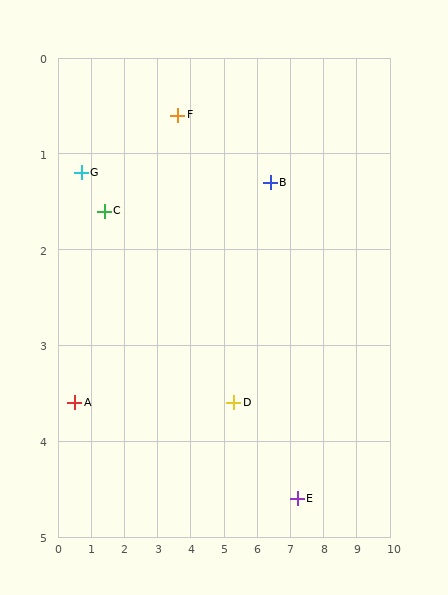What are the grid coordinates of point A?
Point A is at approximately (0.5, 3.6).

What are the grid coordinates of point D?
Point D is at approximately (5.3, 3.6).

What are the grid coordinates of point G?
Point G is at approximately (0.7, 1.2).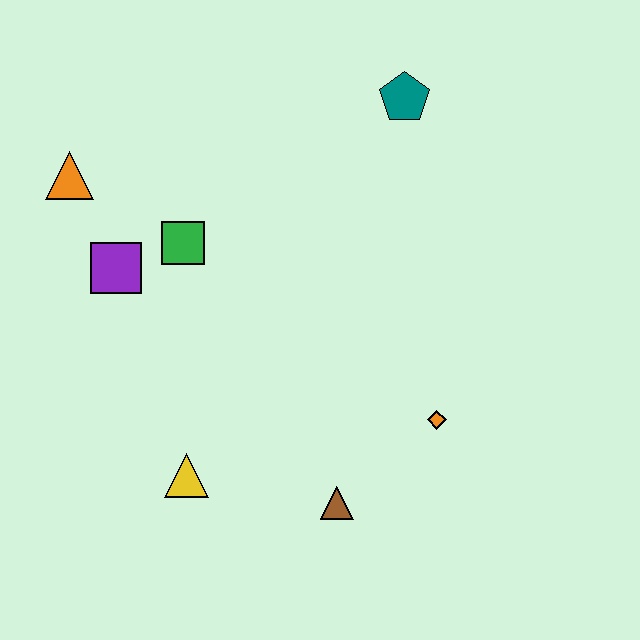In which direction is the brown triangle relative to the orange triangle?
The brown triangle is below the orange triangle.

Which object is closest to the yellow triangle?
The brown triangle is closest to the yellow triangle.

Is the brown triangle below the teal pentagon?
Yes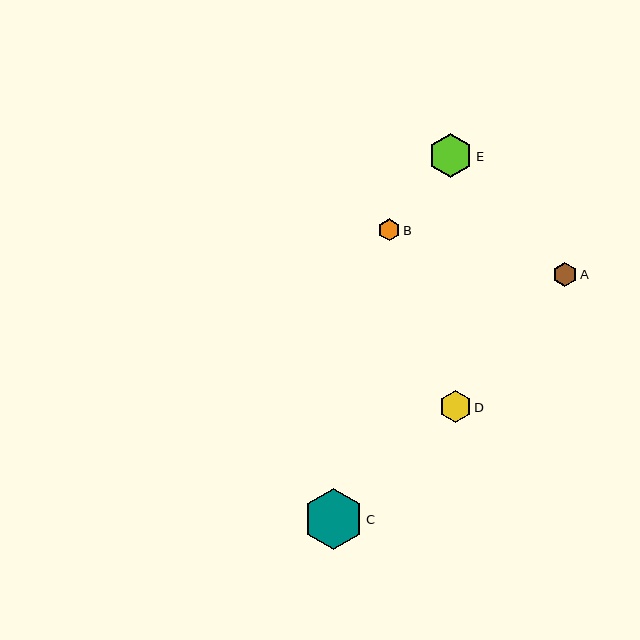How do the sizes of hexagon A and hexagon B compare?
Hexagon A and hexagon B are approximately the same size.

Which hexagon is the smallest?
Hexagon B is the smallest with a size of approximately 22 pixels.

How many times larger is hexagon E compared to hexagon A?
Hexagon E is approximately 1.8 times the size of hexagon A.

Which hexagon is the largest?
Hexagon C is the largest with a size of approximately 60 pixels.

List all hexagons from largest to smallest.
From largest to smallest: C, E, D, A, B.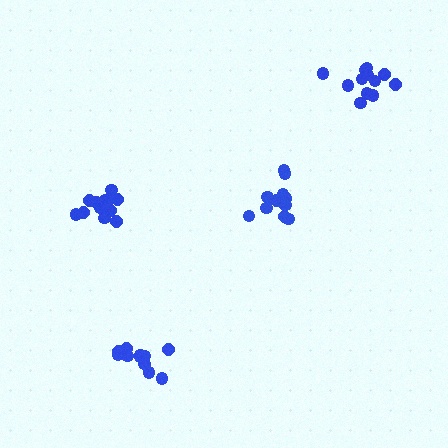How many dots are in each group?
Group 1: 12 dots, Group 2: 12 dots, Group 3: 12 dots, Group 4: 12 dots (48 total).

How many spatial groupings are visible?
There are 4 spatial groupings.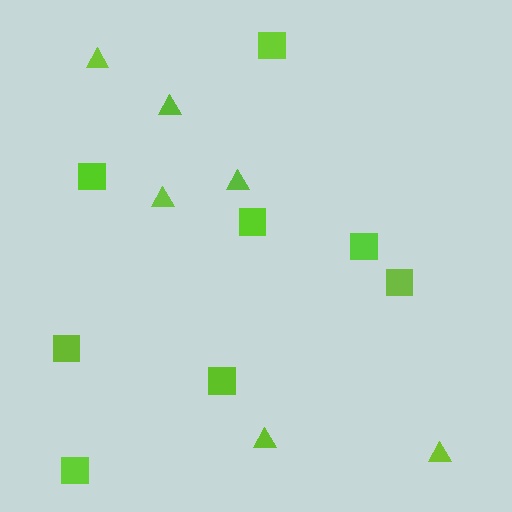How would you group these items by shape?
There are 2 groups: one group of triangles (6) and one group of squares (8).